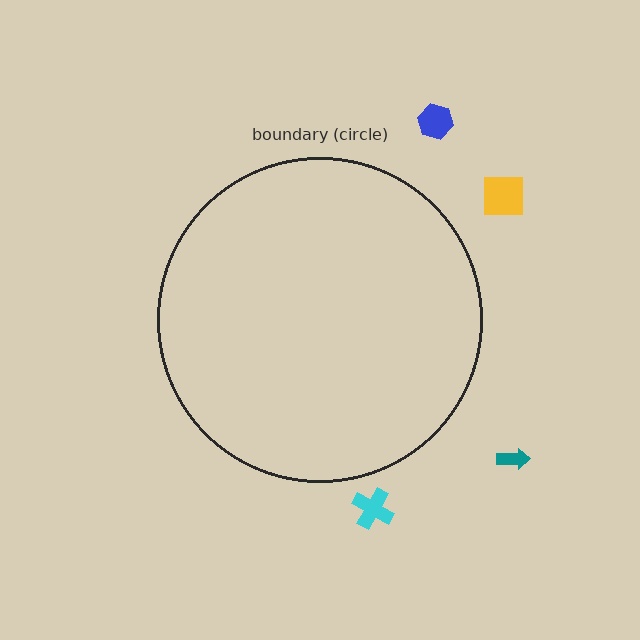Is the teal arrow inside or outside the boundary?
Outside.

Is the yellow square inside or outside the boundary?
Outside.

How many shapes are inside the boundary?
0 inside, 4 outside.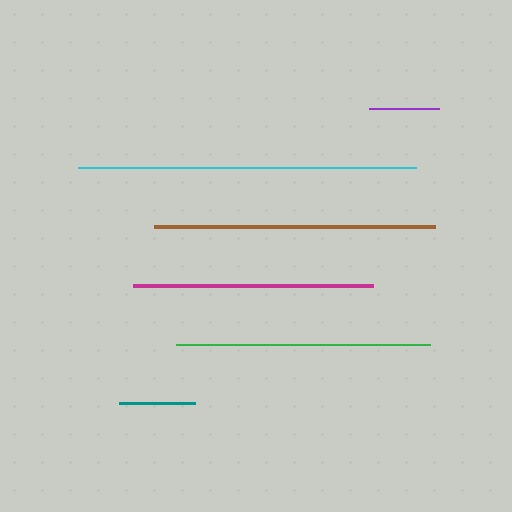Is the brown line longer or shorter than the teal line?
The brown line is longer than the teal line.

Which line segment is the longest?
The cyan line is the longest at approximately 338 pixels.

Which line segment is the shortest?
The purple line is the shortest at approximately 70 pixels.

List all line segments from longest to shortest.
From longest to shortest: cyan, brown, green, magenta, teal, purple.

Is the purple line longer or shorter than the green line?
The green line is longer than the purple line.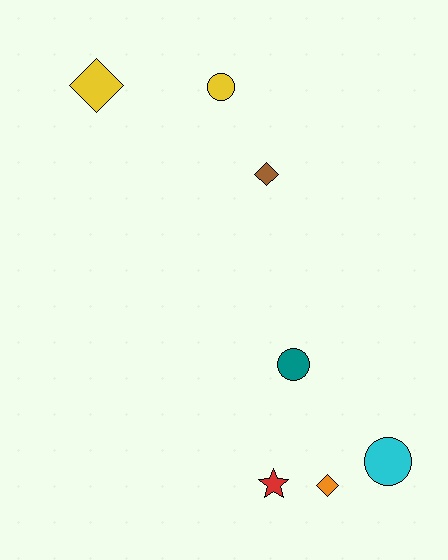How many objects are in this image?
There are 7 objects.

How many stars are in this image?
There is 1 star.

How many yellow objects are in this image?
There are 2 yellow objects.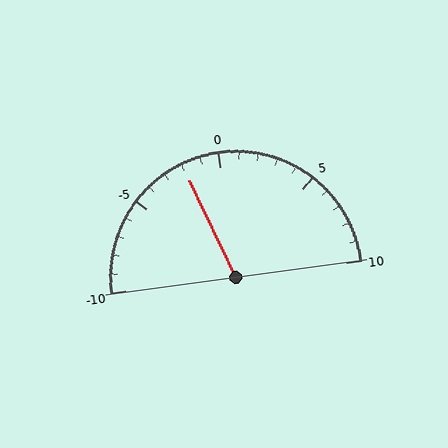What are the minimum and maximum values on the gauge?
The gauge ranges from -10 to 10.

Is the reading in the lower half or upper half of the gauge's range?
The reading is in the lower half of the range (-10 to 10).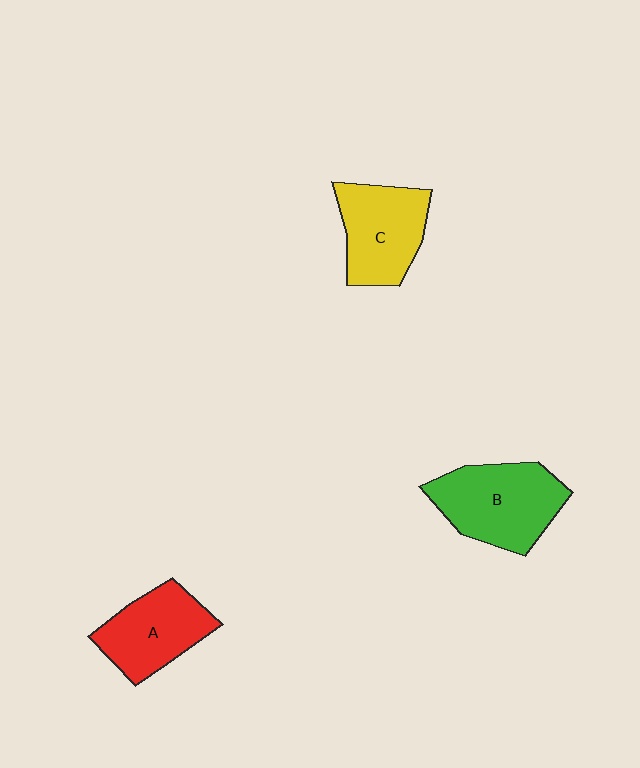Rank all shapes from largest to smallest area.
From largest to smallest: B (green), C (yellow), A (red).